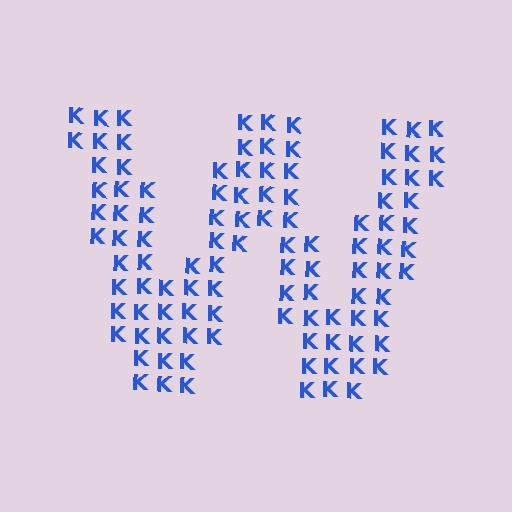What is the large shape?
The large shape is the letter W.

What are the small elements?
The small elements are letter K's.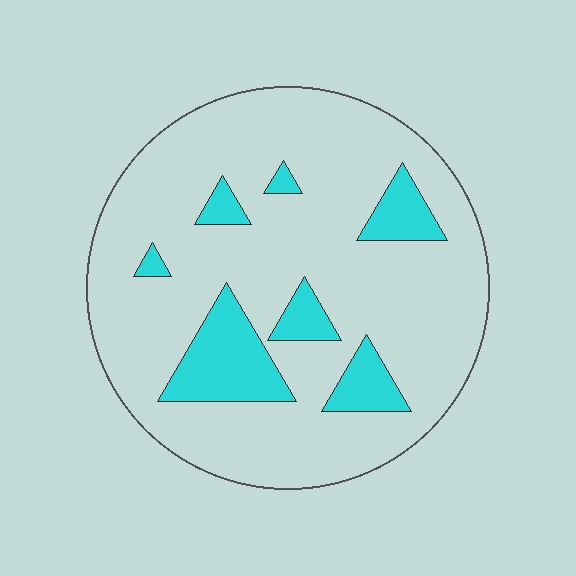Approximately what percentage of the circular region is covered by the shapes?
Approximately 15%.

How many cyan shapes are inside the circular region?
7.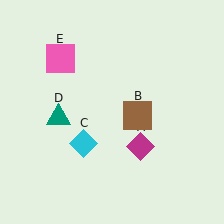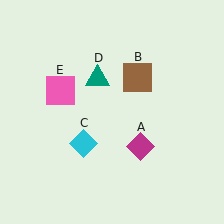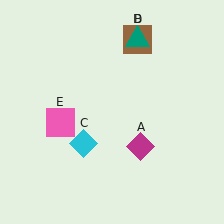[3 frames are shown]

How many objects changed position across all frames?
3 objects changed position: brown square (object B), teal triangle (object D), pink square (object E).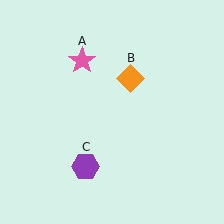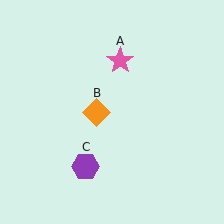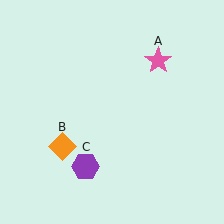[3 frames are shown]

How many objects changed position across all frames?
2 objects changed position: pink star (object A), orange diamond (object B).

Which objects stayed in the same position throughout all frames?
Purple hexagon (object C) remained stationary.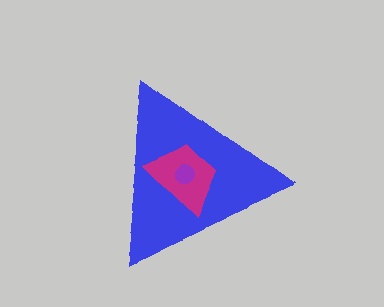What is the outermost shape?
The blue triangle.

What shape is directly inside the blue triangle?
The magenta trapezoid.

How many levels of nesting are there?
3.